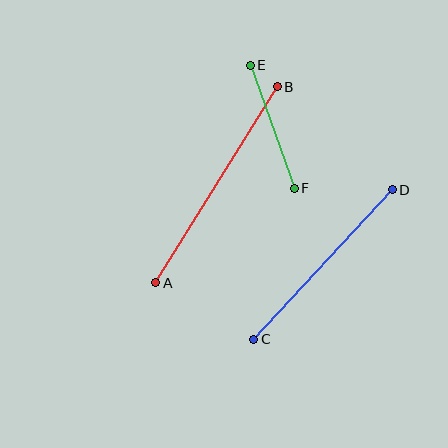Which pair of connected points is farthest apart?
Points A and B are farthest apart.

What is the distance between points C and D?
The distance is approximately 204 pixels.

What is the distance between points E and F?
The distance is approximately 131 pixels.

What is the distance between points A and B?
The distance is approximately 231 pixels.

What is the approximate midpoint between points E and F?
The midpoint is at approximately (272, 127) pixels.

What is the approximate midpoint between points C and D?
The midpoint is at approximately (323, 264) pixels.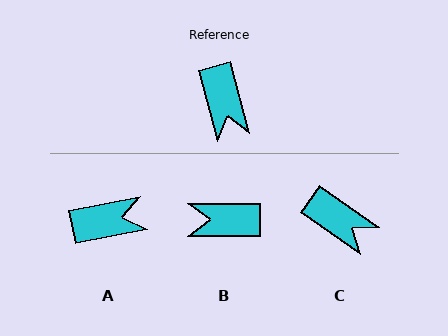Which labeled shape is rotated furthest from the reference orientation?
B, about 105 degrees away.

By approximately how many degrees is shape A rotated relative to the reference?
Approximately 86 degrees counter-clockwise.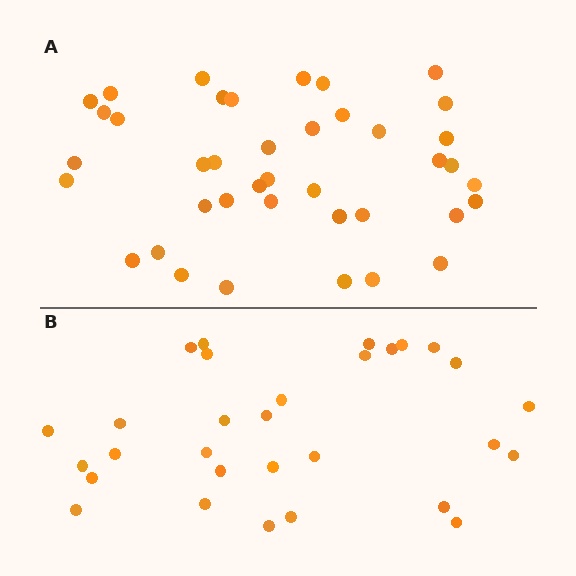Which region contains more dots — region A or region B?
Region A (the top region) has more dots.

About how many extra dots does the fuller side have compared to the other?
Region A has roughly 10 or so more dots than region B.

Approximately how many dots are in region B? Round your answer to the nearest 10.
About 30 dots.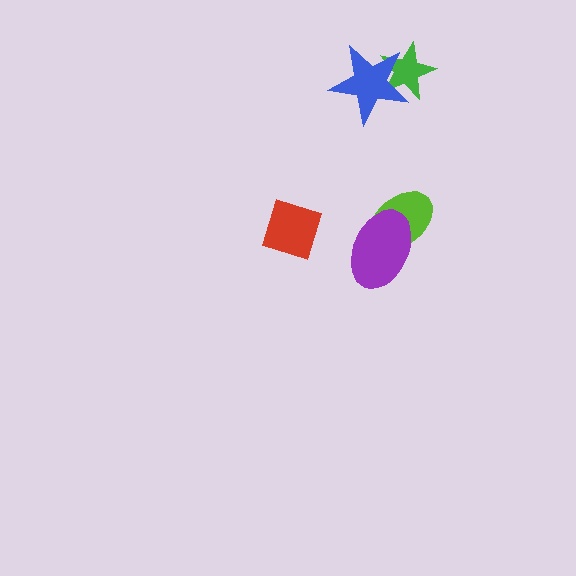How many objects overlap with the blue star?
1 object overlaps with the blue star.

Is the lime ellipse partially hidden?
Yes, it is partially covered by another shape.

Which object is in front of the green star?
The blue star is in front of the green star.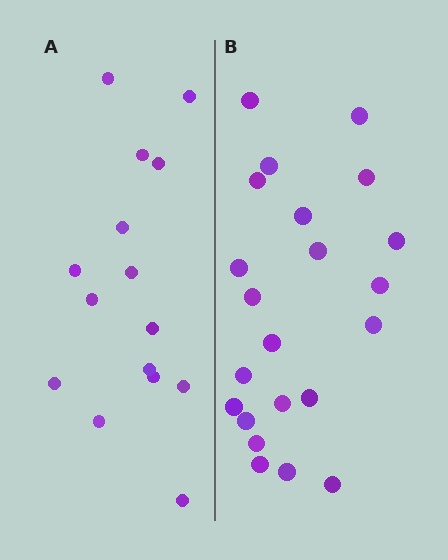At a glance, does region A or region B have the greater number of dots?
Region B (the right region) has more dots.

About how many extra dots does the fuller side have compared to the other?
Region B has roughly 8 or so more dots than region A.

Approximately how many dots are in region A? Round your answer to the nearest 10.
About 20 dots. (The exact count is 15, which rounds to 20.)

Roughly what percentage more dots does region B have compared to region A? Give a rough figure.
About 45% more.